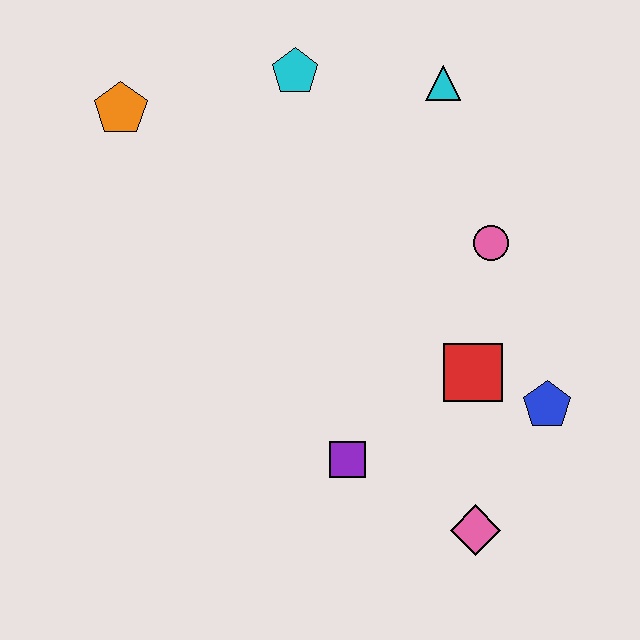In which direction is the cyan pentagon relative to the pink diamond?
The cyan pentagon is above the pink diamond.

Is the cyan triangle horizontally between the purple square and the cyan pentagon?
No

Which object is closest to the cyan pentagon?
The cyan triangle is closest to the cyan pentagon.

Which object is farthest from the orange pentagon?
The pink diamond is farthest from the orange pentagon.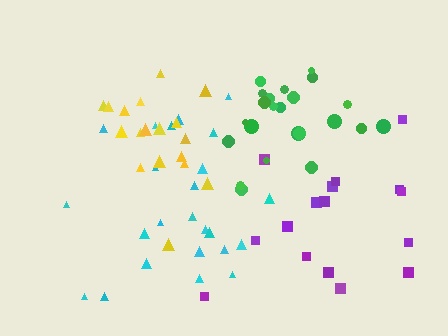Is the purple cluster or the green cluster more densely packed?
Green.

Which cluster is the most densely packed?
Green.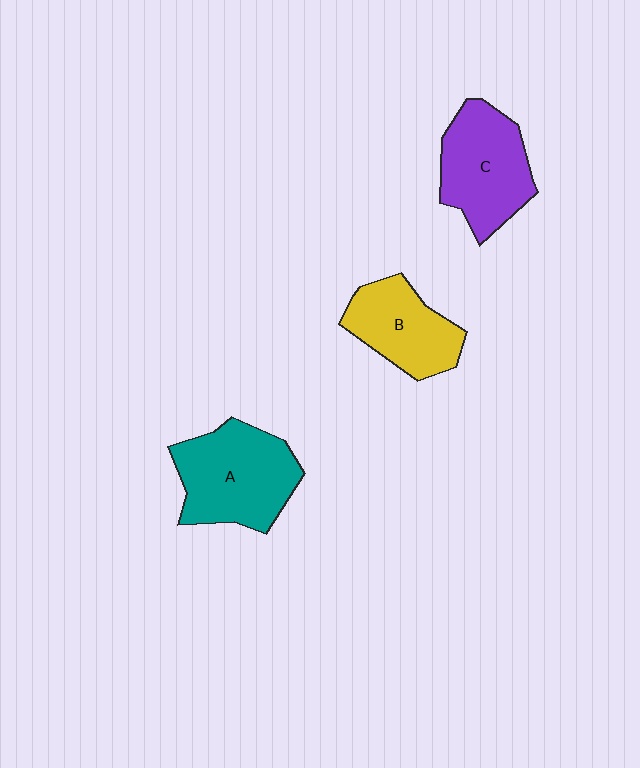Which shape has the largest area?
Shape A (teal).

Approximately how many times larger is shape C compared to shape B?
Approximately 1.2 times.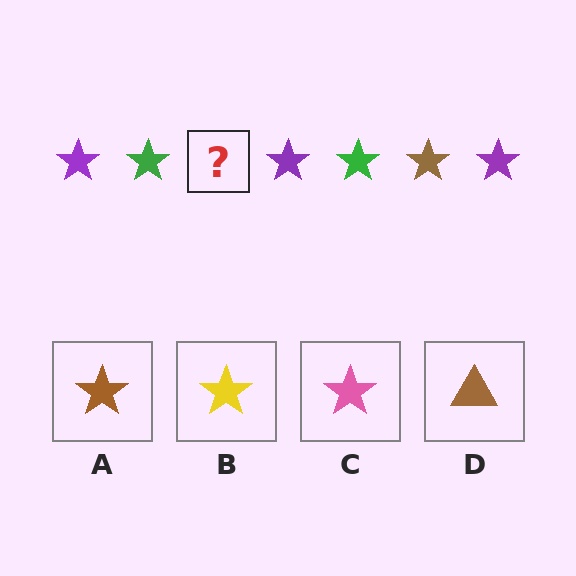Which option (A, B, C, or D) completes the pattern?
A.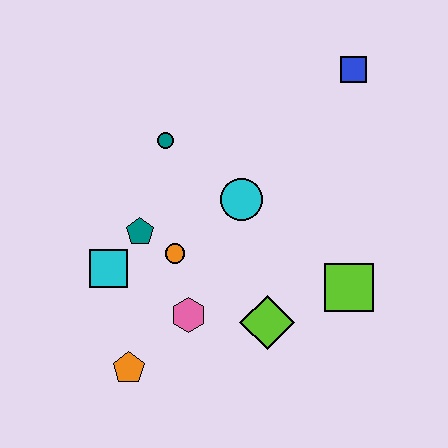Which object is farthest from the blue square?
The orange pentagon is farthest from the blue square.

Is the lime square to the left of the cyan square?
No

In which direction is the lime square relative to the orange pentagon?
The lime square is to the right of the orange pentagon.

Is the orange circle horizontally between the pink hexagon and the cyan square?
Yes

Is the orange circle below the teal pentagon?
Yes